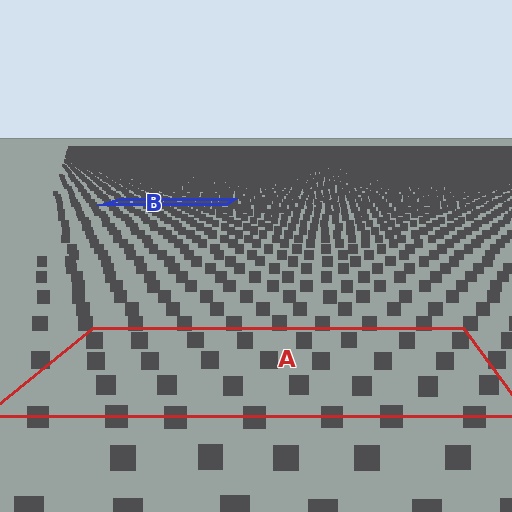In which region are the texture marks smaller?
The texture marks are smaller in region B, because it is farther away.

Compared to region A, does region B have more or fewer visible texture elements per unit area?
Region B has more texture elements per unit area — they are packed more densely because it is farther away.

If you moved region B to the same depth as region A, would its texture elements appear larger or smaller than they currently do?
They would appear larger. At a closer depth, the same texture elements are projected at a bigger on-screen size.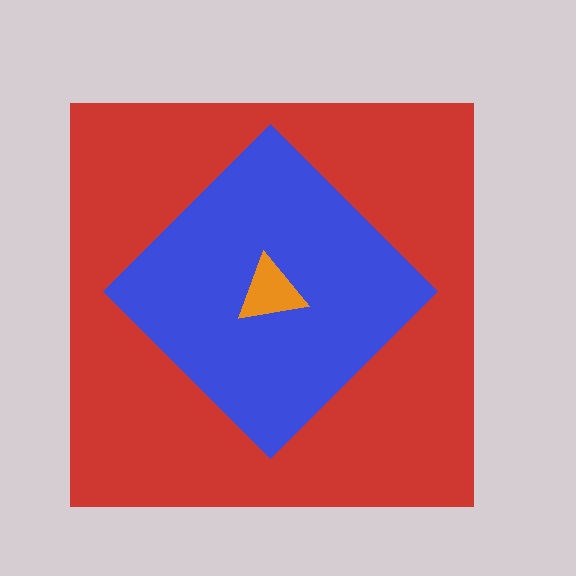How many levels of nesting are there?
3.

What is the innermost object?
The orange triangle.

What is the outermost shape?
The red square.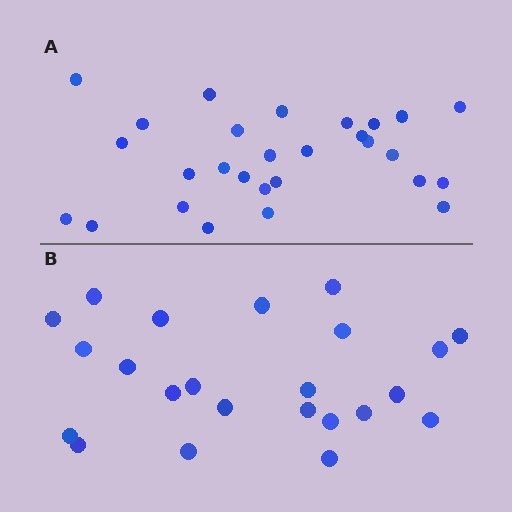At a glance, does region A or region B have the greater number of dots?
Region A (the top region) has more dots.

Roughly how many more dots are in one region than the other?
Region A has about 5 more dots than region B.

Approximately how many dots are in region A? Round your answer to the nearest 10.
About 30 dots. (The exact count is 28, which rounds to 30.)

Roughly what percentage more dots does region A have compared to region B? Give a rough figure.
About 20% more.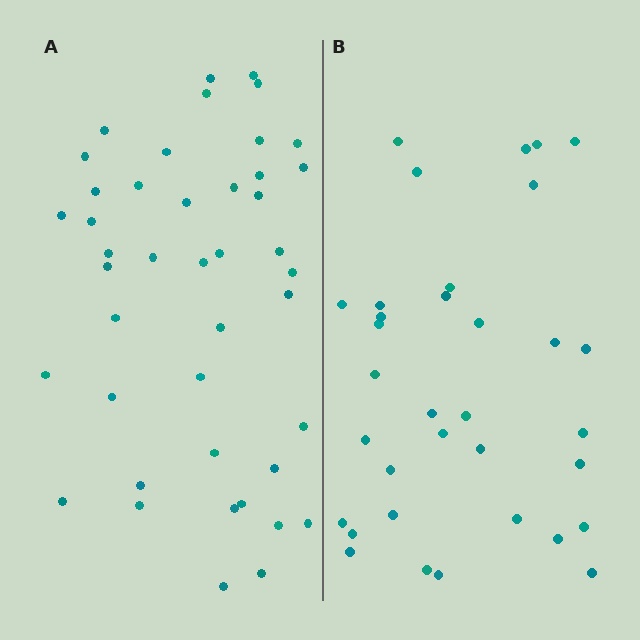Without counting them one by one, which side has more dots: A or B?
Region A (the left region) has more dots.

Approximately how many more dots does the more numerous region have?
Region A has roughly 8 or so more dots than region B.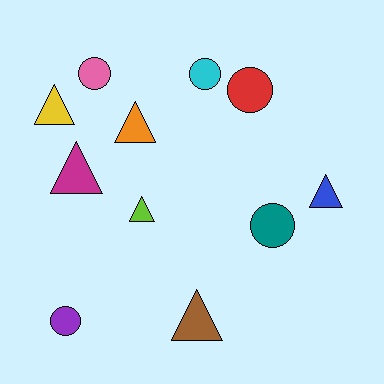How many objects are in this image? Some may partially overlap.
There are 11 objects.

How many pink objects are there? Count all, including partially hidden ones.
There is 1 pink object.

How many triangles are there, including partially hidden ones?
There are 6 triangles.